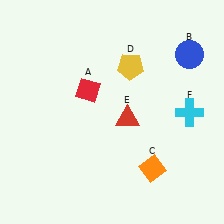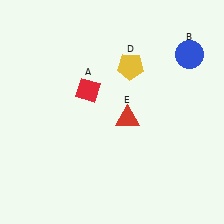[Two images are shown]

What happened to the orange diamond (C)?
The orange diamond (C) was removed in Image 2. It was in the bottom-right area of Image 1.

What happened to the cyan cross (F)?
The cyan cross (F) was removed in Image 2. It was in the bottom-right area of Image 1.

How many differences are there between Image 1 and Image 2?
There are 2 differences between the two images.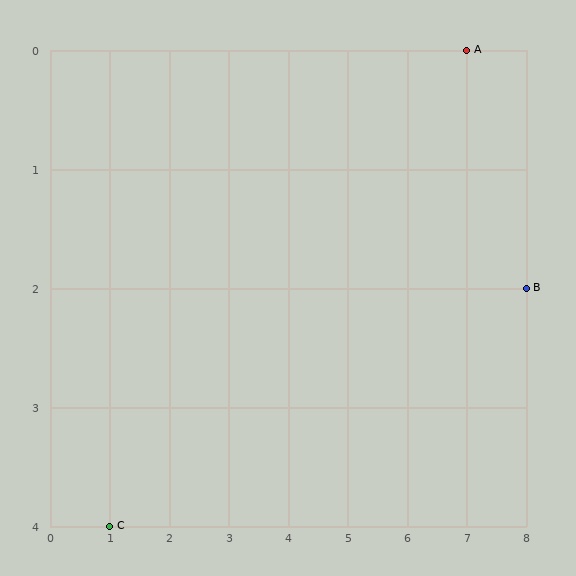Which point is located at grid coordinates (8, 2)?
Point B is at (8, 2).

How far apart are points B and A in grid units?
Points B and A are 1 column and 2 rows apart (about 2.2 grid units diagonally).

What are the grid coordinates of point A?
Point A is at grid coordinates (7, 0).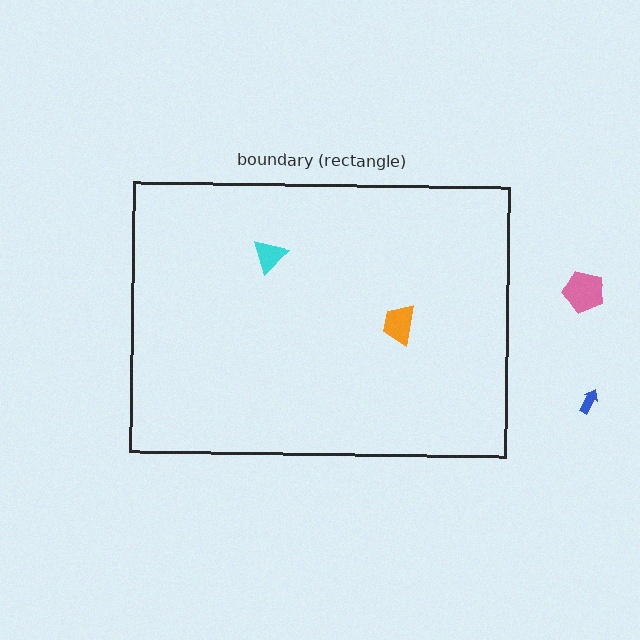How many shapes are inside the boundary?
2 inside, 2 outside.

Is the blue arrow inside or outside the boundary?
Outside.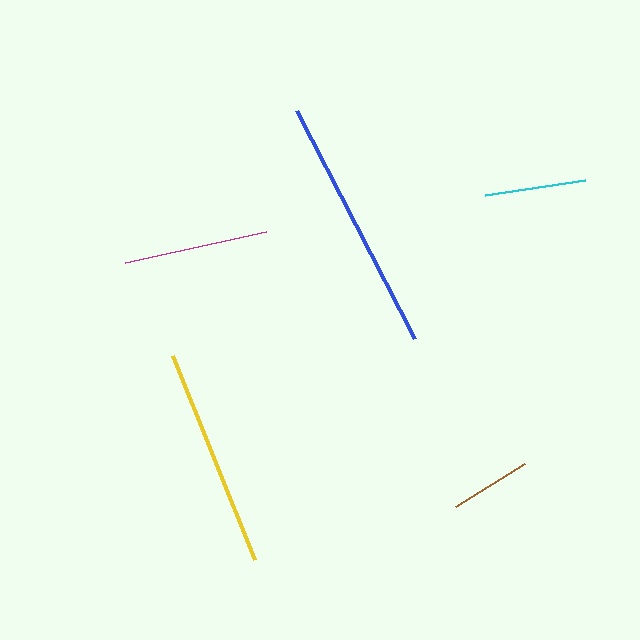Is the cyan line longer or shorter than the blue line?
The blue line is longer than the cyan line.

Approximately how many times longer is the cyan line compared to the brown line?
The cyan line is approximately 1.2 times the length of the brown line.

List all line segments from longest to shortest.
From longest to shortest: blue, yellow, magenta, cyan, brown.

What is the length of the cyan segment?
The cyan segment is approximately 101 pixels long.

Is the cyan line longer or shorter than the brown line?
The cyan line is longer than the brown line.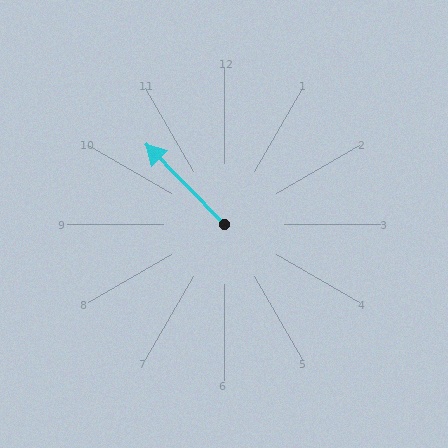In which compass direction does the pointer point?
Northwest.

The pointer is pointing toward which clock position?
Roughly 11 o'clock.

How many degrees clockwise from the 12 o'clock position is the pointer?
Approximately 316 degrees.